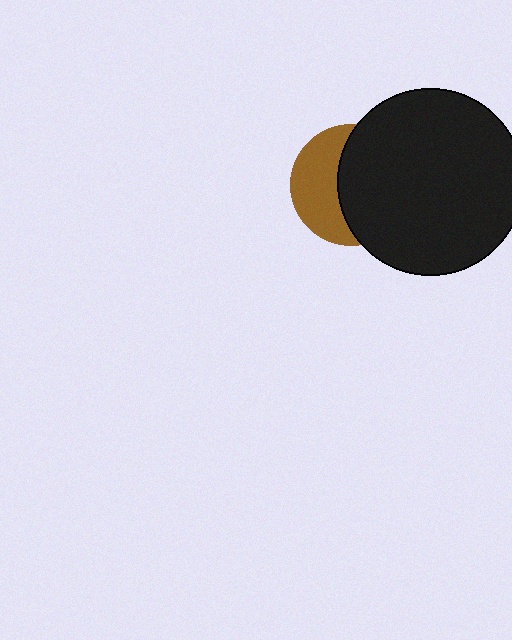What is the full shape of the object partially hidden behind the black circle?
The partially hidden object is a brown circle.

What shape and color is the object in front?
The object in front is a black circle.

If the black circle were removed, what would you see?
You would see the complete brown circle.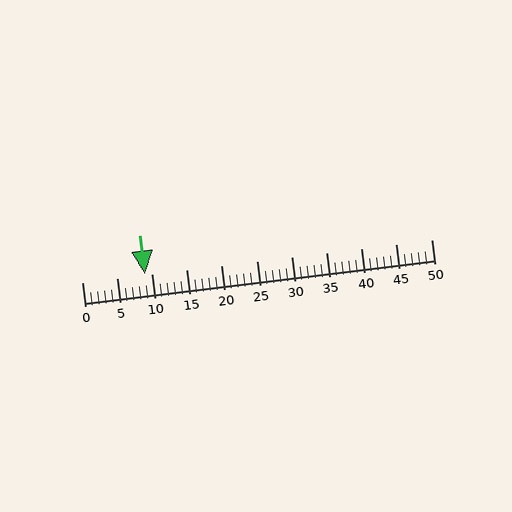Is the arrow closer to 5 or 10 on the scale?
The arrow is closer to 10.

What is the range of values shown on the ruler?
The ruler shows values from 0 to 50.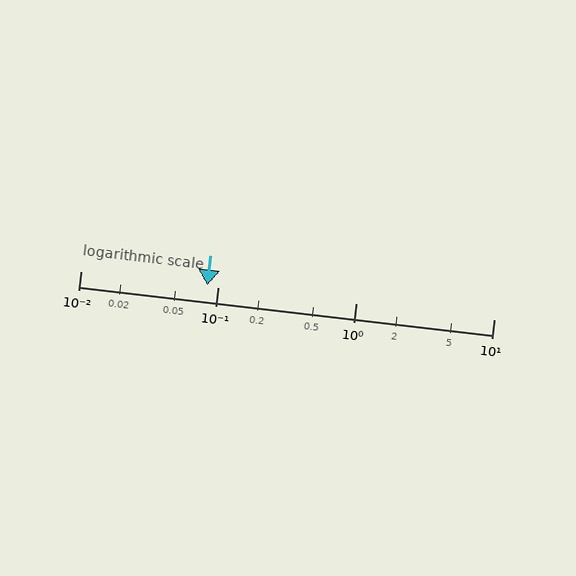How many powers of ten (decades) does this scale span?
The scale spans 3 decades, from 0.01 to 10.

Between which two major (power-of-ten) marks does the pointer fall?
The pointer is between 0.01 and 0.1.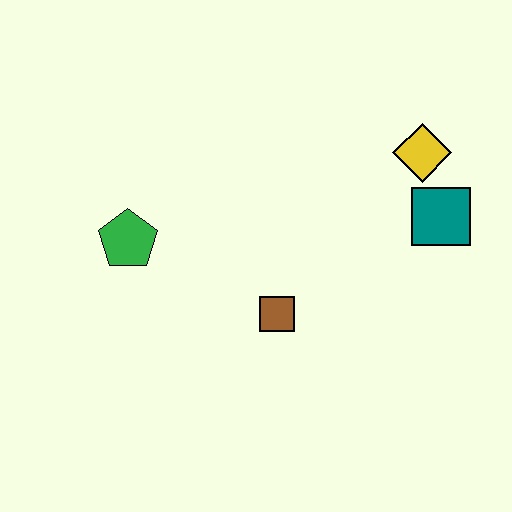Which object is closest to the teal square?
The yellow diamond is closest to the teal square.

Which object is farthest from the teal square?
The green pentagon is farthest from the teal square.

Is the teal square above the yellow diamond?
No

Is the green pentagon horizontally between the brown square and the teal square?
No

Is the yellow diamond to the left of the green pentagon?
No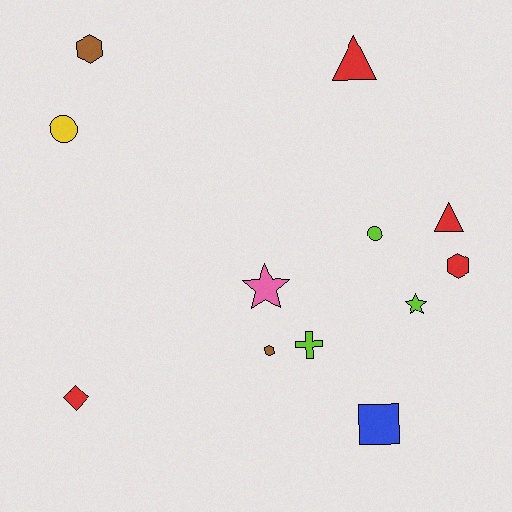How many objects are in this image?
There are 12 objects.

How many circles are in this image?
There are 2 circles.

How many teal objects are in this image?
There are no teal objects.